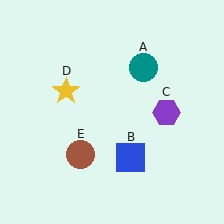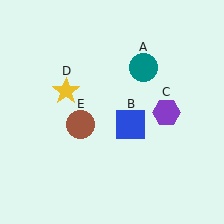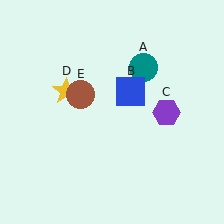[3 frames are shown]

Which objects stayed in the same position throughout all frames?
Teal circle (object A) and purple hexagon (object C) and yellow star (object D) remained stationary.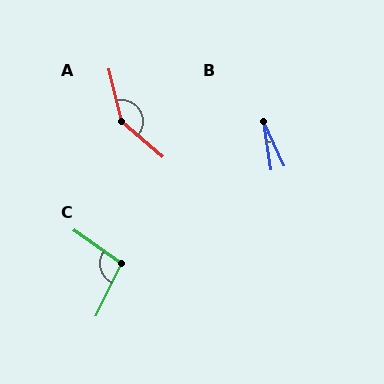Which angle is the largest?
A, at approximately 143 degrees.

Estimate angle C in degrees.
Approximately 99 degrees.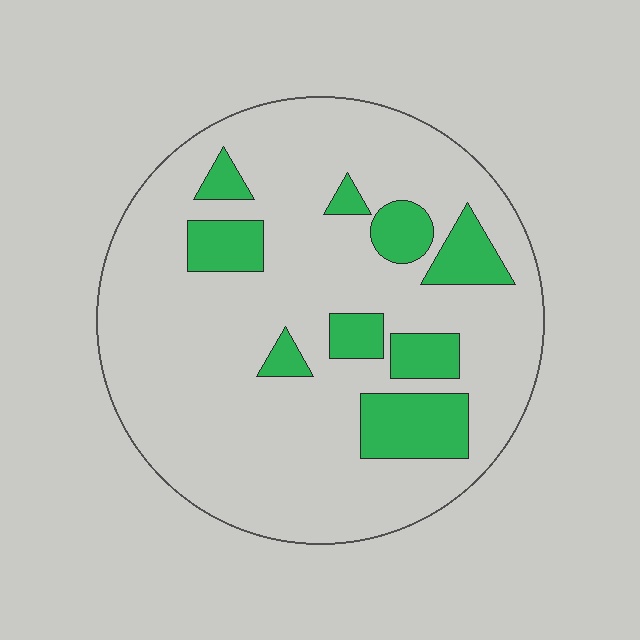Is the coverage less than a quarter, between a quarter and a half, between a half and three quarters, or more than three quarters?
Less than a quarter.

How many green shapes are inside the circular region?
9.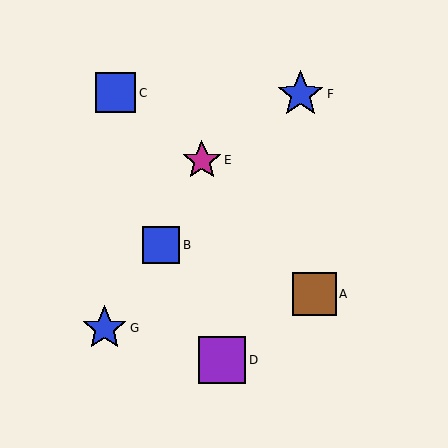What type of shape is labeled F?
Shape F is a blue star.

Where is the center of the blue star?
The center of the blue star is at (105, 328).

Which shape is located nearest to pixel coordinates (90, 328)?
The blue star (labeled G) at (105, 328) is nearest to that location.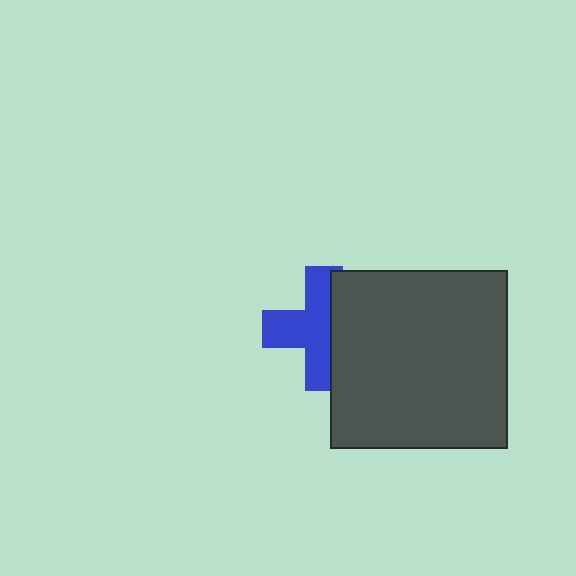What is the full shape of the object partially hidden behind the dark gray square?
The partially hidden object is a blue cross.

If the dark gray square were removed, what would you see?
You would see the complete blue cross.